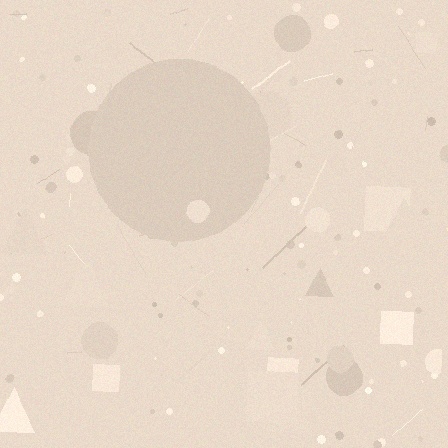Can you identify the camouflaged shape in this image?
The camouflaged shape is a circle.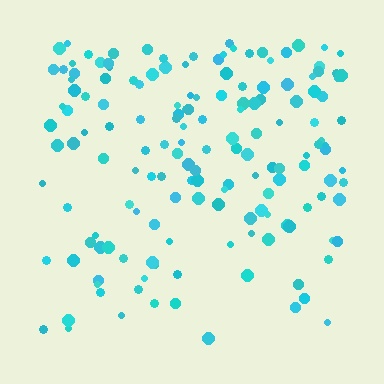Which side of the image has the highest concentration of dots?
The top.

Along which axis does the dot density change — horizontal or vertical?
Vertical.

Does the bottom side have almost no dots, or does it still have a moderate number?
Still a moderate number, just noticeably fewer than the top.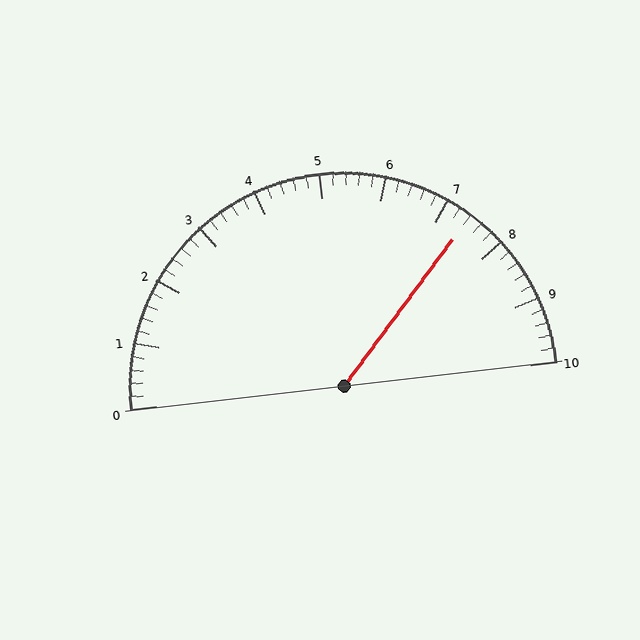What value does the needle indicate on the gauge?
The needle indicates approximately 7.4.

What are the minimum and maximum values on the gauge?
The gauge ranges from 0 to 10.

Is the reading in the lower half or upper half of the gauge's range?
The reading is in the upper half of the range (0 to 10).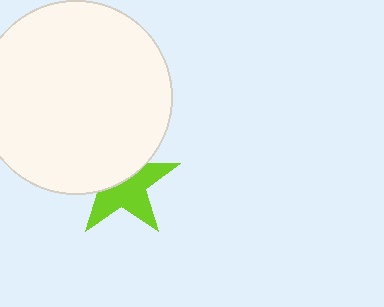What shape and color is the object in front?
The object in front is a white circle.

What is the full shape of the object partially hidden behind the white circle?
The partially hidden object is a lime star.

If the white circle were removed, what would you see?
You would see the complete lime star.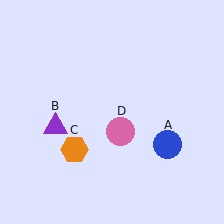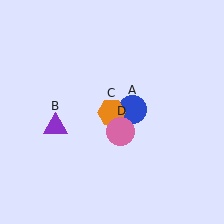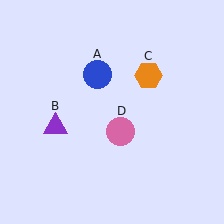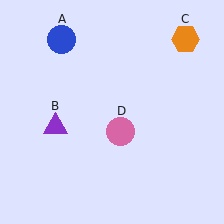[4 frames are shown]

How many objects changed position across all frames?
2 objects changed position: blue circle (object A), orange hexagon (object C).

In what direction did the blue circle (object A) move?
The blue circle (object A) moved up and to the left.